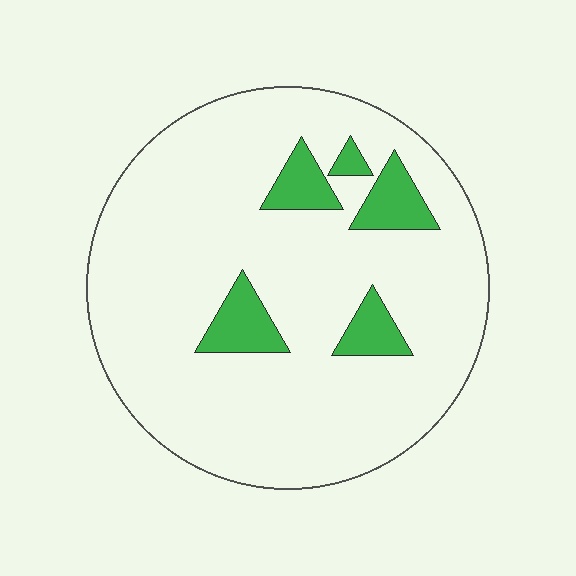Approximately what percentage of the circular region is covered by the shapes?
Approximately 10%.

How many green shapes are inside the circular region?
5.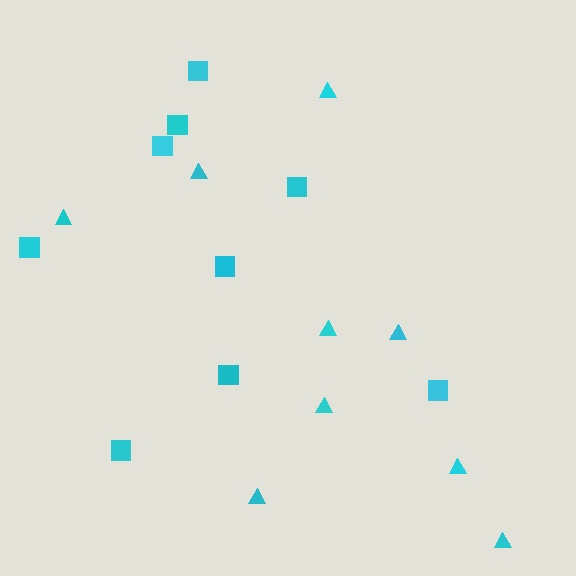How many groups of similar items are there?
There are 2 groups: one group of triangles (9) and one group of squares (9).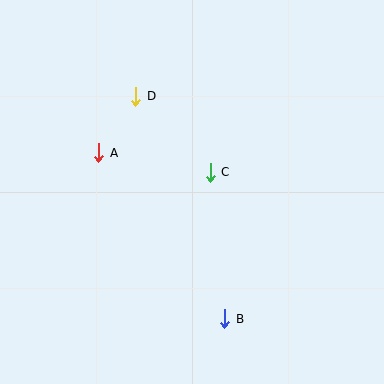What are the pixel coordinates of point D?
Point D is at (136, 96).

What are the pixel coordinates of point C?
Point C is at (210, 172).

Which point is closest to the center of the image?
Point C at (210, 172) is closest to the center.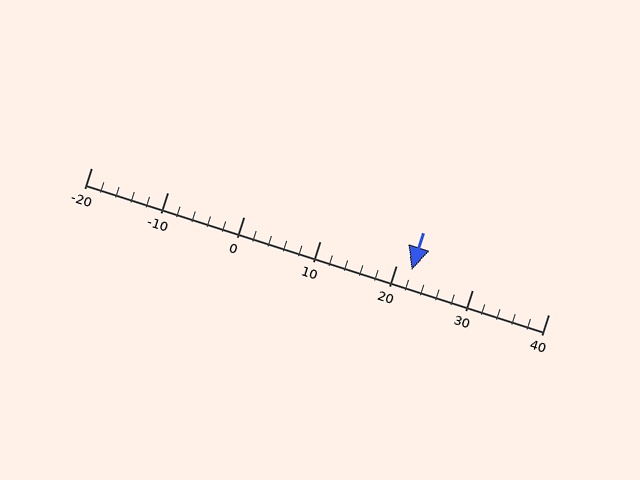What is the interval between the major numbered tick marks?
The major tick marks are spaced 10 units apart.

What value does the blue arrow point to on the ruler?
The blue arrow points to approximately 22.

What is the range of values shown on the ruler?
The ruler shows values from -20 to 40.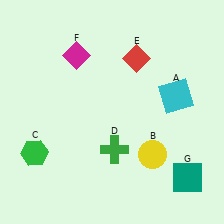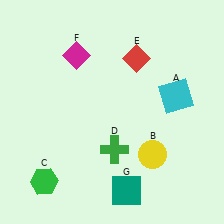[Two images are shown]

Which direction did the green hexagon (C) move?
The green hexagon (C) moved down.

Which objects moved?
The objects that moved are: the green hexagon (C), the teal square (G).